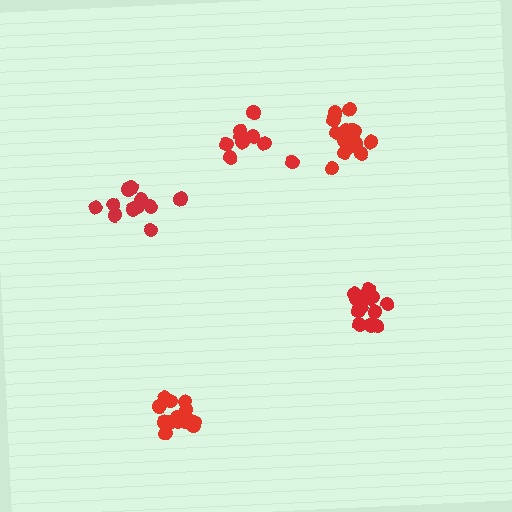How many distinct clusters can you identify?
There are 5 distinct clusters.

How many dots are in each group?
Group 1: 16 dots, Group 2: 15 dots, Group 3: 11 dots, Group 4: 16 dots, Group 5: 11 dots (69 total).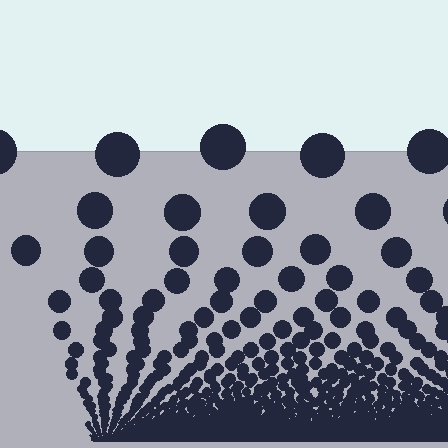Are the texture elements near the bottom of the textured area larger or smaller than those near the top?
Smaller. The gradient is inverted — elements near the bottom are smaller and denser.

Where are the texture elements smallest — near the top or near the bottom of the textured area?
Near the bottom.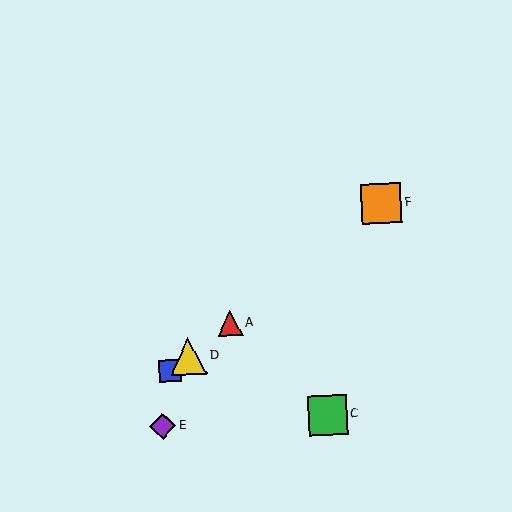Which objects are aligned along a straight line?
Objects A, B, D, F are aligned along a straight line.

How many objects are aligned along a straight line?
4 objects (A, B, D, F) are aligned along a straight line.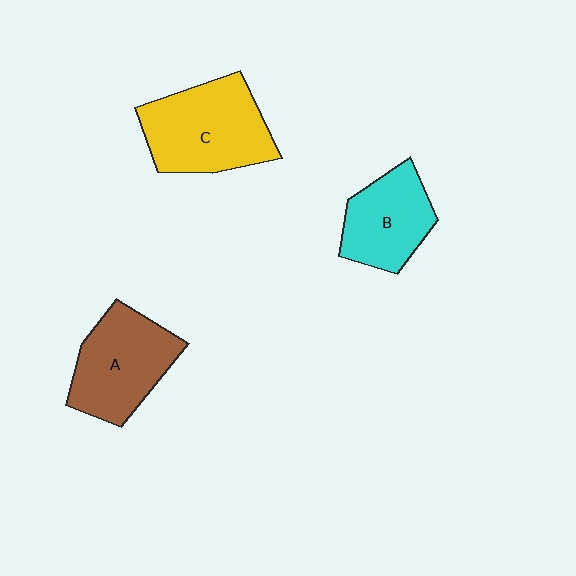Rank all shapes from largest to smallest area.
From largest to smallest: C (yellow), A (brown), B (cyan).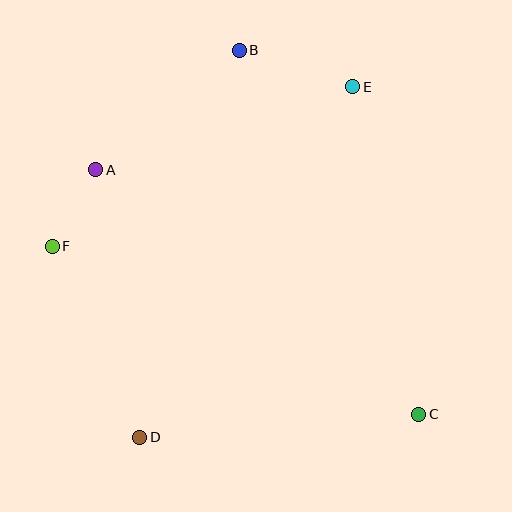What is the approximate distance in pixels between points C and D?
The distance between C and D is approximately 280 pixels.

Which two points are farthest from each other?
Points D and E are farthest from each other.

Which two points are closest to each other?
Points A and F are closest to each other.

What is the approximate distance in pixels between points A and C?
The distance between A and C is approximately 405 pixels.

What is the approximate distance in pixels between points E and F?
The distance between E and F is approximately 340 pixels.